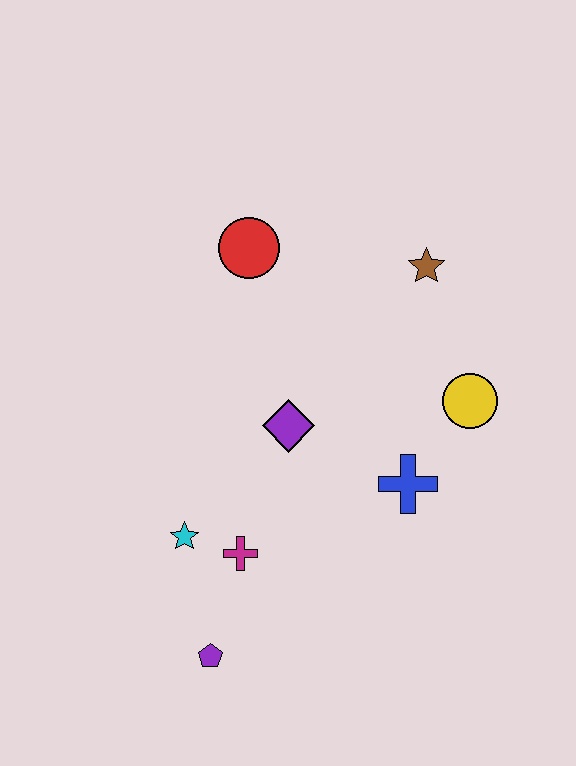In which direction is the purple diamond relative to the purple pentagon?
The purple diamond is above the purple pentagon.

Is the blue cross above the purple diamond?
No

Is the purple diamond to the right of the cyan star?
Yes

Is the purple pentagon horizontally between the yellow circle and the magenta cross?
No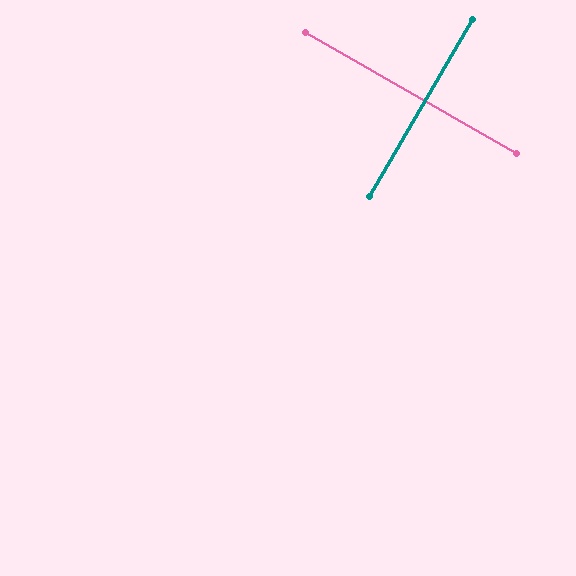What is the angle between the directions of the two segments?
Approximately 90 degrees.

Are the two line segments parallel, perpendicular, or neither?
Perpendicular — they meet at approximately 90°.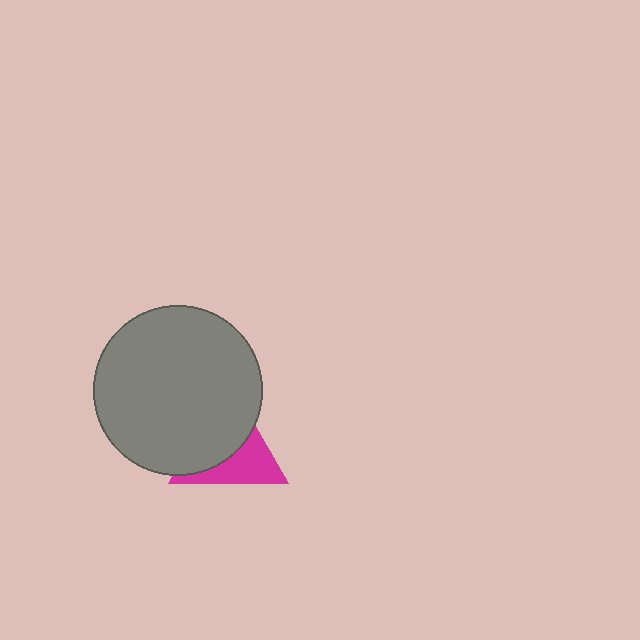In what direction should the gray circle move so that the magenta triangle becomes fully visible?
The gray circle should move toward the upper-left. That is the shortest direction to clear the overlap and leave the magenta triangle fully visible.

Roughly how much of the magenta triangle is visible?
A small part of it is visible (roughly 43%).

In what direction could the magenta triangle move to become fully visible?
The magenta triangle could move toward the lower-right. That would shift it out from behind the gray circle entirely.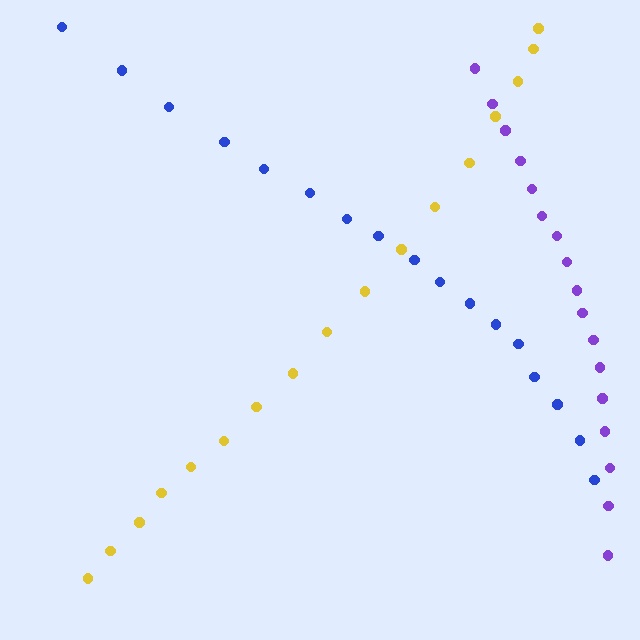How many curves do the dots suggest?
There are 3 distinct paths.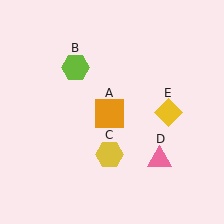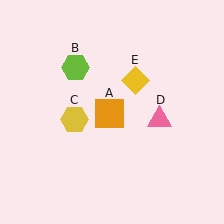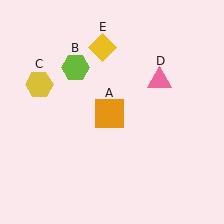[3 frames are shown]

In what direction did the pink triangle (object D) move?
The pink triangle (object D) moved up.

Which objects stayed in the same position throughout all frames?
Orange square (object A) and lime hexagon (object B) remained stationary.